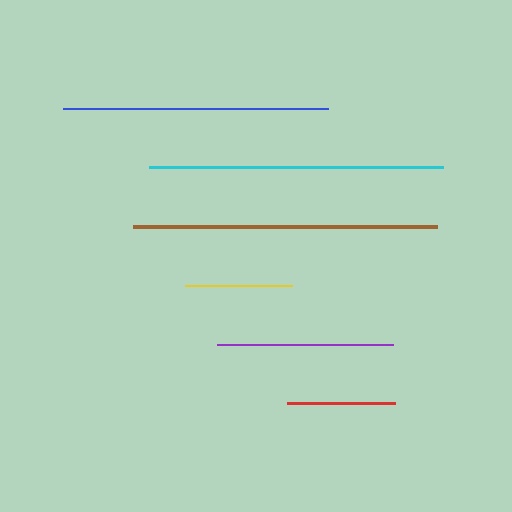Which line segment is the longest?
The brown line is the longest at approximately 304 pixels.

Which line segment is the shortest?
The yellow line is the shortest at approximately 107 pixels.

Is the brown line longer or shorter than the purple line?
The brown line is longer than the purple line.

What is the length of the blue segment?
The blue segment is approximately 265 pixels long.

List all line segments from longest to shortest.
From longest to shortest: brown, cyan, blue, purple, red, yellow.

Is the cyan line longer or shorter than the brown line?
The brown line is longer than the cyan line.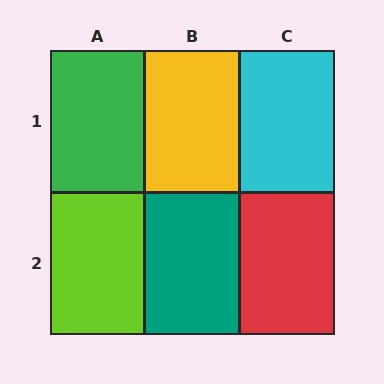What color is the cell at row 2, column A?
Lime.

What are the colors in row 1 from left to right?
Green, yellow, cyan.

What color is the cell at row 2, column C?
Red.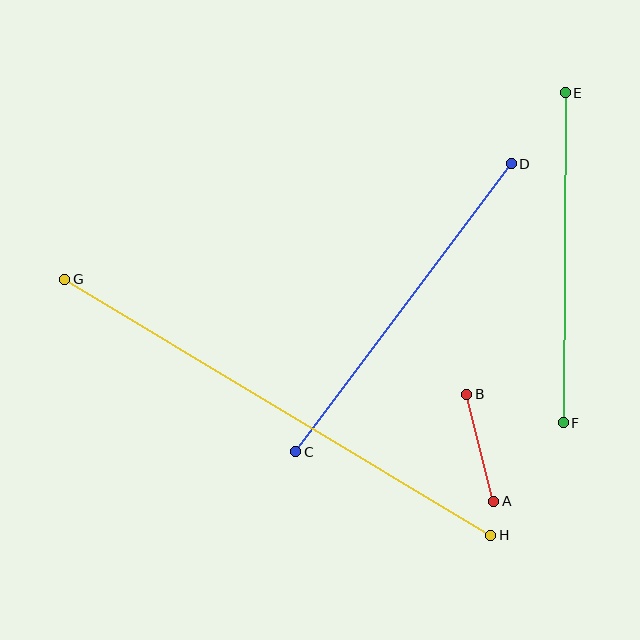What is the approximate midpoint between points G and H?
The midpoint is at approximately (278, 407) pixels.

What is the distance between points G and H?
The distance is approximately 497 pixels.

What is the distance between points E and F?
The distance is approximately 330 pixels.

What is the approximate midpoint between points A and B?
The midpoint is at approximately (480, 448) pixels.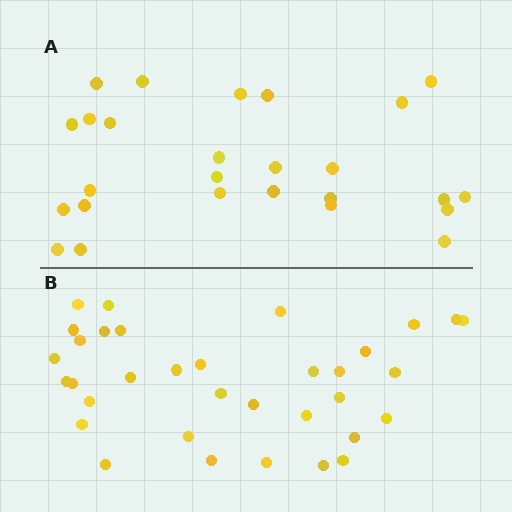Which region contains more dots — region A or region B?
Region B (the bottom region) has more dots.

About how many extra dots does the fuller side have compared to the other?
Region B has roughly 8 or so more dots than region A.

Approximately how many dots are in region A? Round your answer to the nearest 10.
About 30 dots. (The exact count is 26, which rounds to 30.)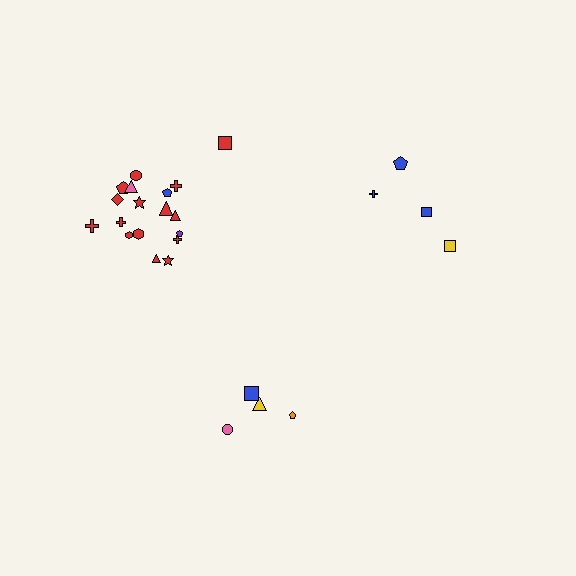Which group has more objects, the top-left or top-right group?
The top-left group.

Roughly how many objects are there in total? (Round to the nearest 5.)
Roughly 25 objects in total.